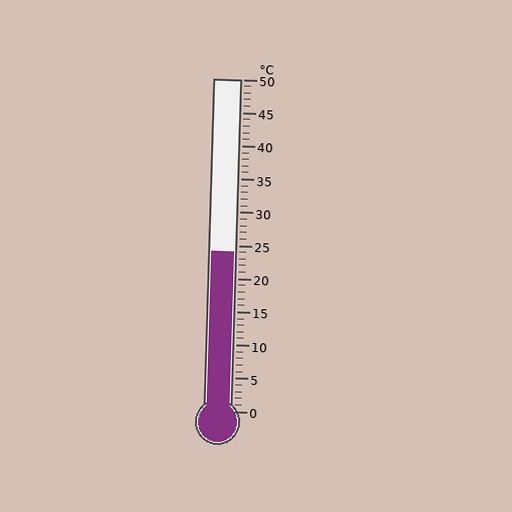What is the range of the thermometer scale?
The thermometer scale ranges from 0°C to 50°C.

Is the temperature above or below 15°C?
The temperature is above 15°C.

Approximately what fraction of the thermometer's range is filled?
The thermometer is filled to approximately 50% of its range.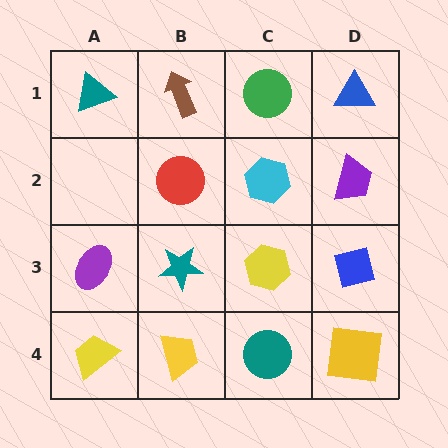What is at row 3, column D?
A blue square.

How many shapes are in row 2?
3 shapes.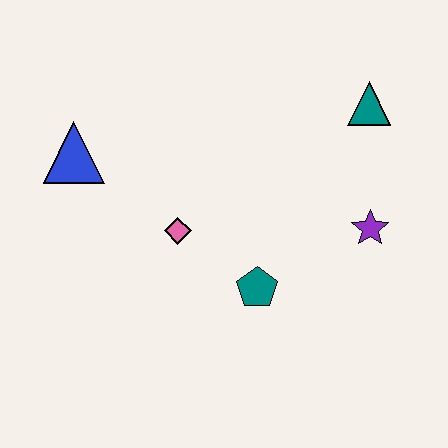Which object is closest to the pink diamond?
The teal pentagon is closest to the pink diamond.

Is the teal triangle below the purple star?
No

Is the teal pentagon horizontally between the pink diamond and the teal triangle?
Yes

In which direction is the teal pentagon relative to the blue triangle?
The teal pentagon is to the right of the blue triangle.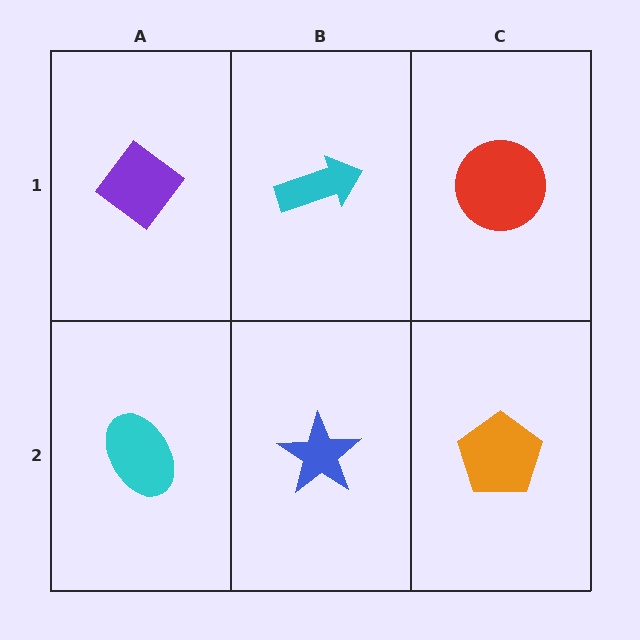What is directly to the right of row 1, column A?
A cyan arrow.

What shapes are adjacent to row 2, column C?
A red circle (row 1, column C), a blue star (row 2, column B).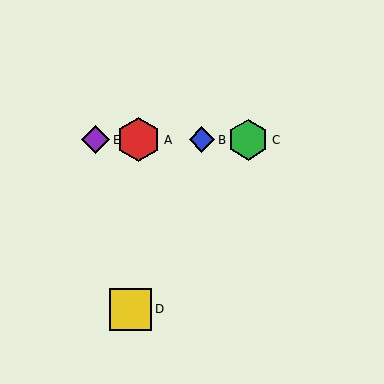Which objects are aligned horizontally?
Objects A, B, C, E are aligned horizontally.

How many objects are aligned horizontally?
4 objects (A, B, C, E) are aligned horizontally.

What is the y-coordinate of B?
Object B is at y≈140.